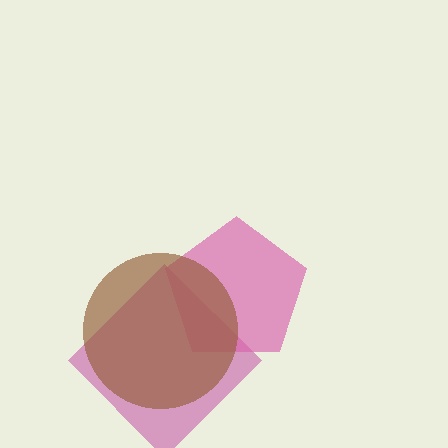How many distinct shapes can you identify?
There are 3 distinct shapes: a magenta diamond, a pink pentagon, a brown circle.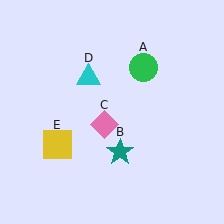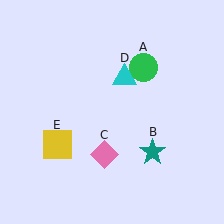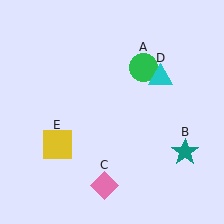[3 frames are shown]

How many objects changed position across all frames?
3 objects changed position: teal star (object B), pink diamond (object C), cyan triangle (object D).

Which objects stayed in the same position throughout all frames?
Green circle (object A) and yellow square (object E) remained stationary.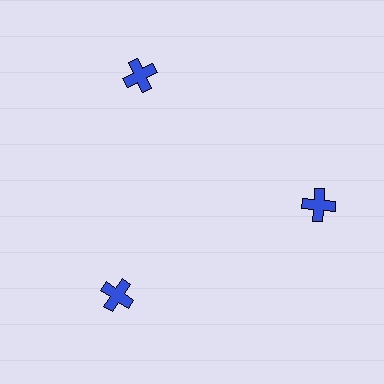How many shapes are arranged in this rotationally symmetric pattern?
There are 3 shapes, arranged in 3 groups of 1.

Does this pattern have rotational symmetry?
Yes, this pattern has 3-fold rotational symmetry. It looks the same after rotating 120 degrees around the center.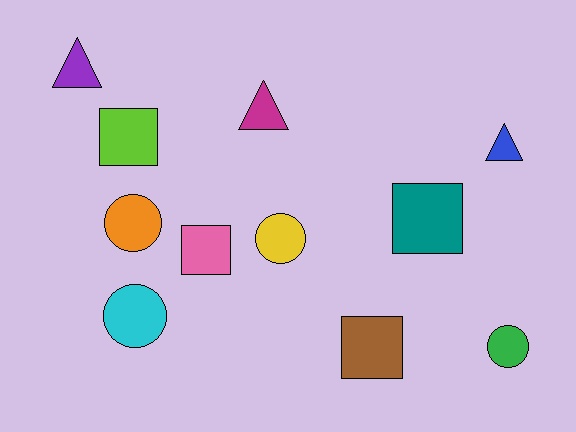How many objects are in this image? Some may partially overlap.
There are 11 objects.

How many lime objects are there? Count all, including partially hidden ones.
There is 1 lime object.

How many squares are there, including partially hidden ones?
There are 4 squares.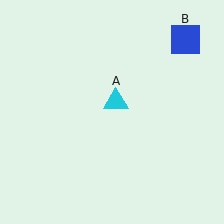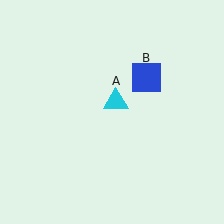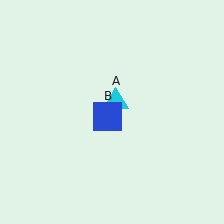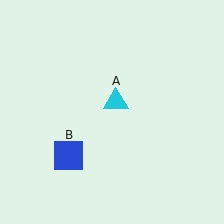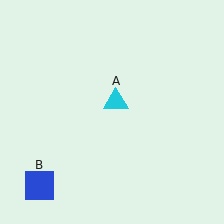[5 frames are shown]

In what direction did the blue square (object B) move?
The blue square (object B) moved down and to the left.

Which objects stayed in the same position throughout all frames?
Cyan triangle (object A) remained stationary.